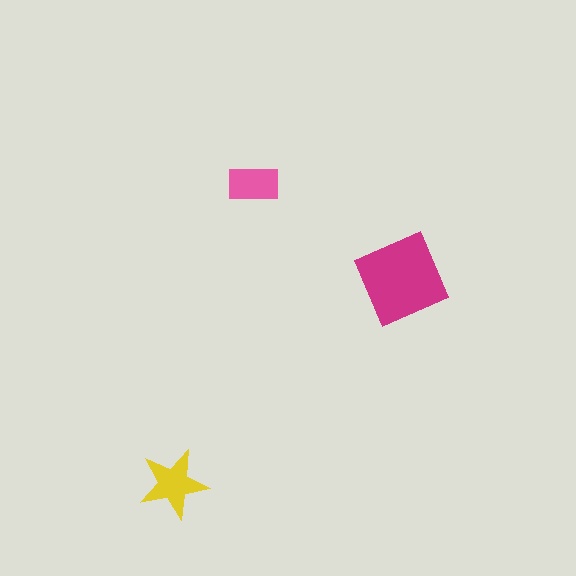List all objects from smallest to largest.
The pink rectangle, the yellow star, the magenta diamond.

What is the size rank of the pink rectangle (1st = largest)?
3rd.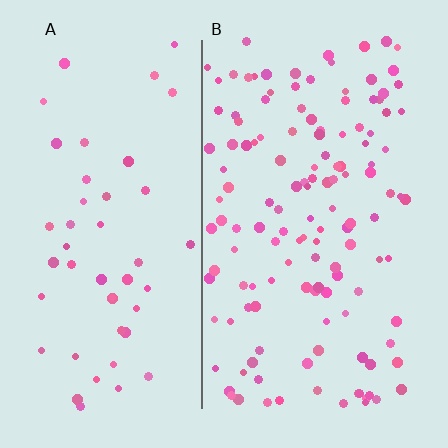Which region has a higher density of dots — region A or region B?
B (the right).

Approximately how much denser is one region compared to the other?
Approximately 2.8× — region B over region A.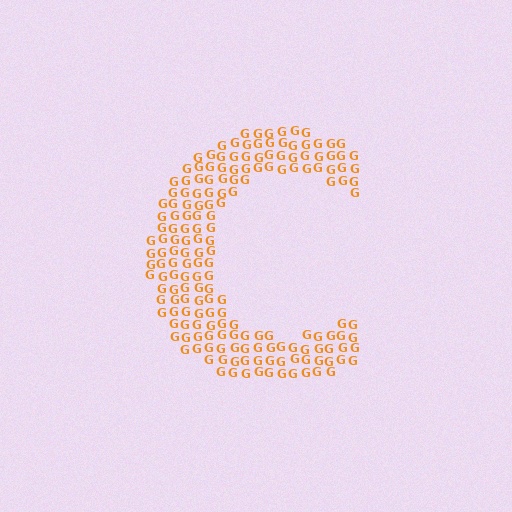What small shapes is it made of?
It is made of small letter G's.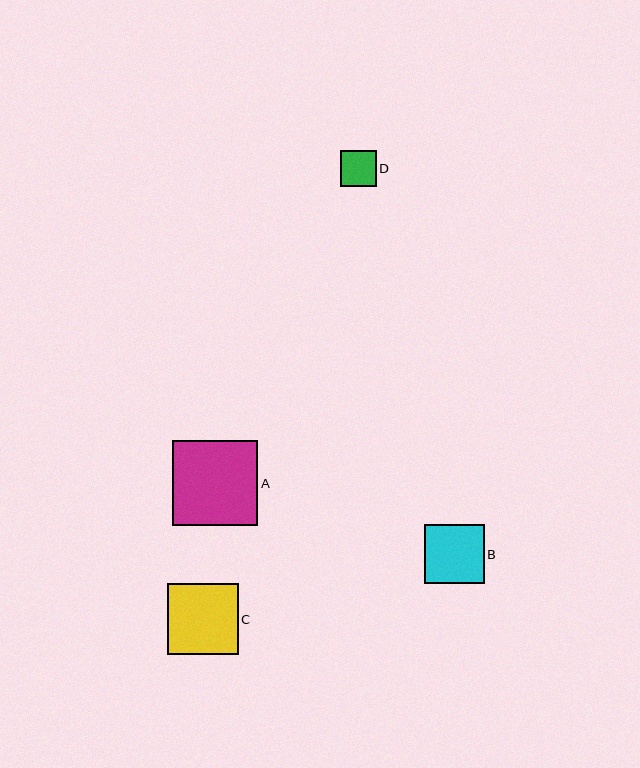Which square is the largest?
Square A is the largest with a size of approximately 85 pixels.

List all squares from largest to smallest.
From largest to smallest: A, C, B, D.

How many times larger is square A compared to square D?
Square A is approximately 2.4 times the size of square D.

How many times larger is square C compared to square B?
Square C is approximately 1.2 times the size of square B.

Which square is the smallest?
Square D is the smallest with a size of approximately 35 pixels.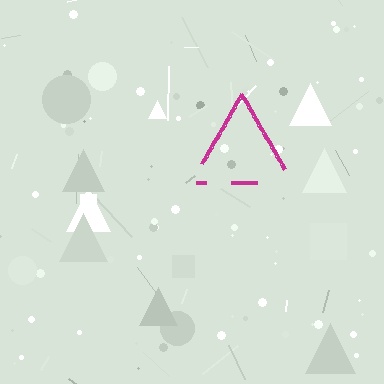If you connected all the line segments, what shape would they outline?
They would outline a triangle.